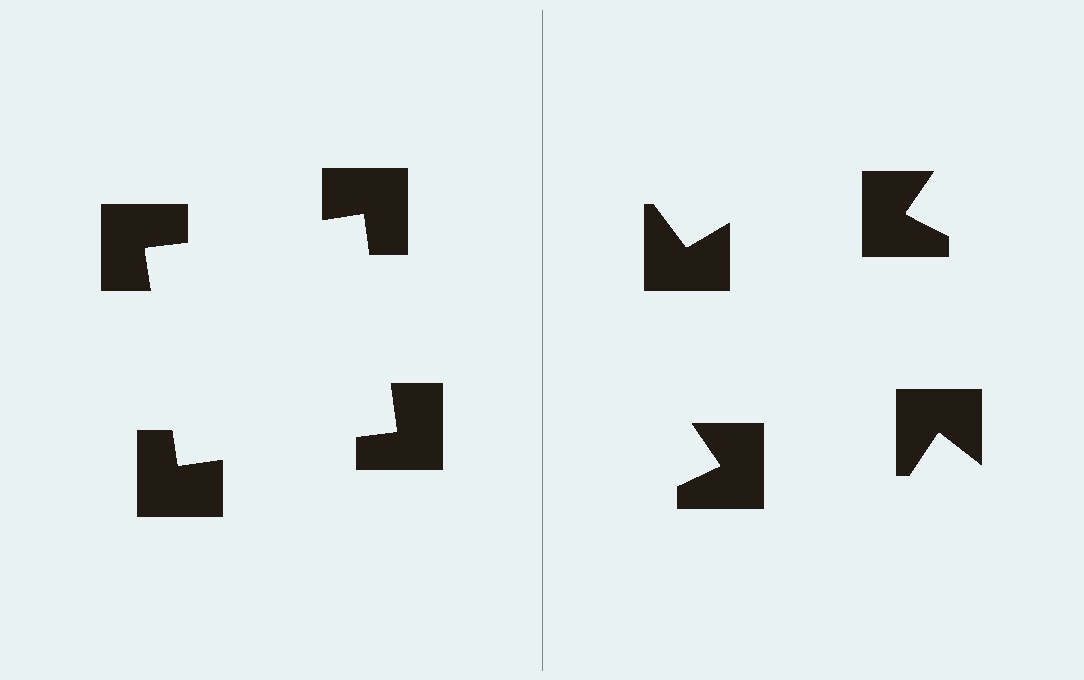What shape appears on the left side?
An illusory square.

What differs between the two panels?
The notched squares are positioned identically on both sides; only the wedge orientations differ. On the left they align to a square; on the right they are misaligned.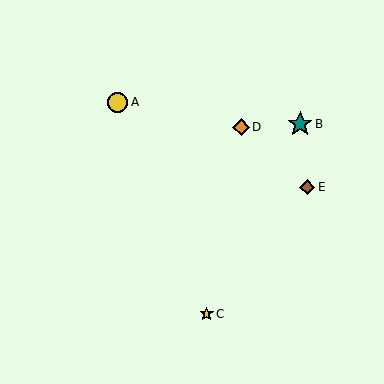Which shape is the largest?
The teal star (labeled B) is the largest.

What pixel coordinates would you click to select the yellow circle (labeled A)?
Click at (118, 102) to select the yellow circle A.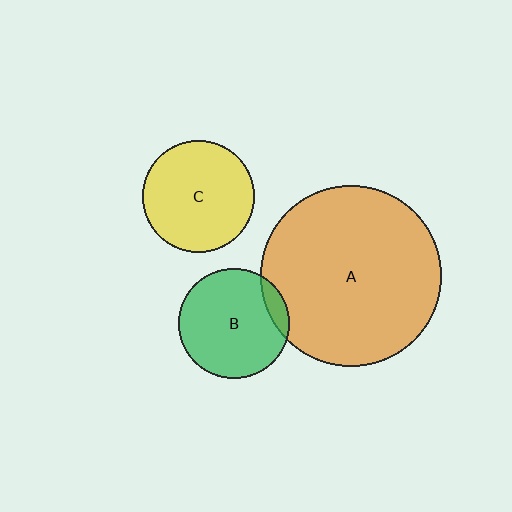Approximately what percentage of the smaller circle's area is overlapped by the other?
Approximately 10%.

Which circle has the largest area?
Circle A (orange).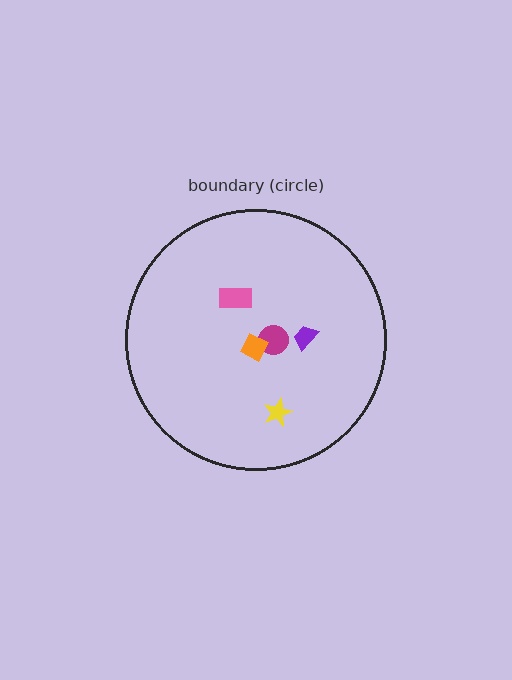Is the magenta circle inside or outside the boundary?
Inside.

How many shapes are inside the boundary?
5 inside, 0 outside.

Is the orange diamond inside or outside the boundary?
Inside.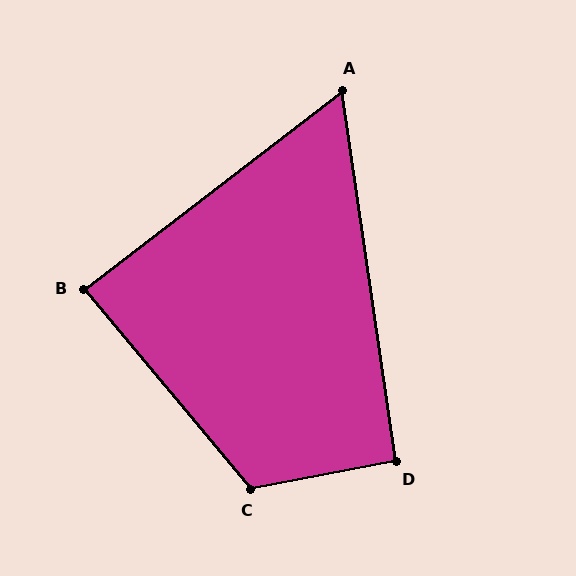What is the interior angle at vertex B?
Approximately 87 degrees (approximately right).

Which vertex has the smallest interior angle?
A, at approximately 61 degrees.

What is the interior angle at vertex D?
Approximately 93 degrees (approximately right).